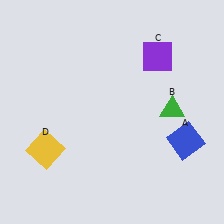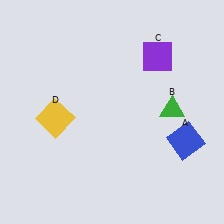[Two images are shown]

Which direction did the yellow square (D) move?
The yellow square (D) moved up.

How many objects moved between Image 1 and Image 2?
1 object moved between the two images.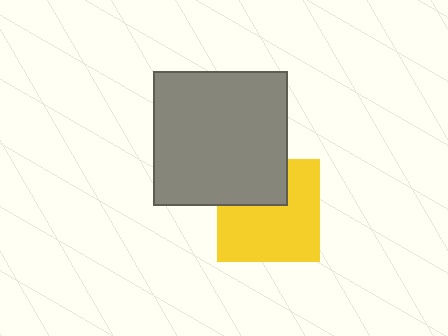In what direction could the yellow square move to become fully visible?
The yellow square could move down. That would shift it out from behind the gray square entirely.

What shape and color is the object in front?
The object in front is a gray square.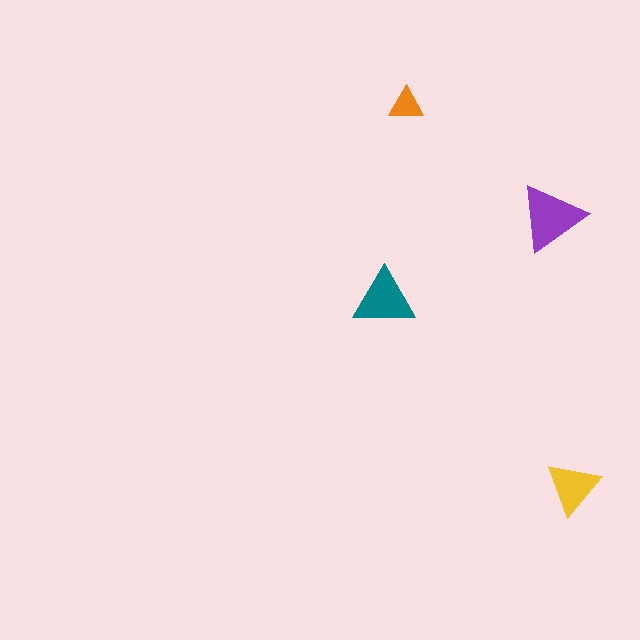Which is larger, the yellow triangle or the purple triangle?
The purple one.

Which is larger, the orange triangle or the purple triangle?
The purple one.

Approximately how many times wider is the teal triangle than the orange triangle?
About 2 times wider.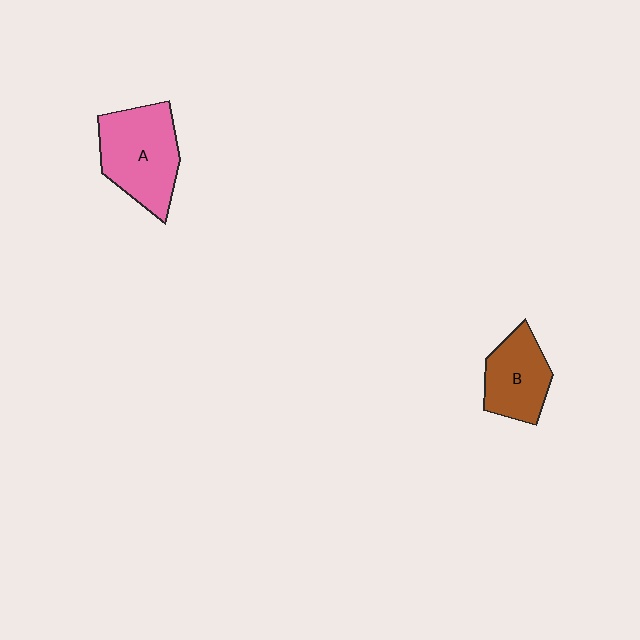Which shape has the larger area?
Shape A (pink).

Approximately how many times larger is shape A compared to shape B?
Approximately 1.4 times.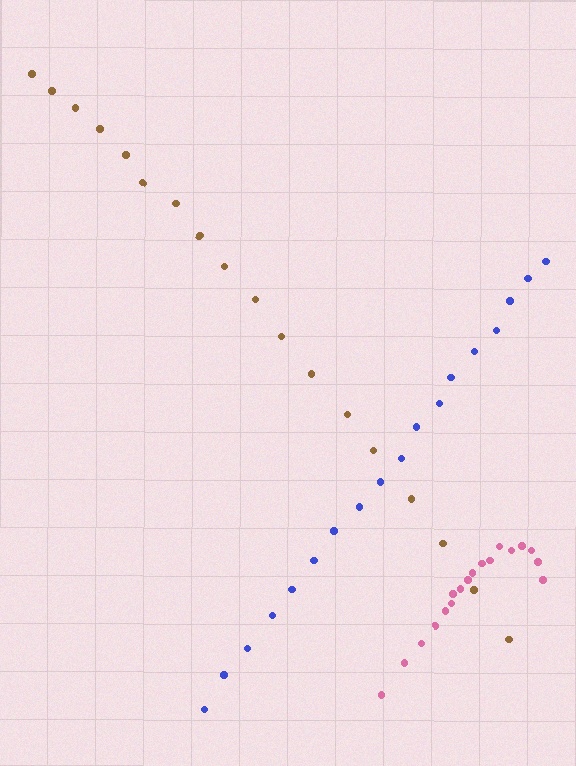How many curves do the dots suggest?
There are 3 distinct paths.